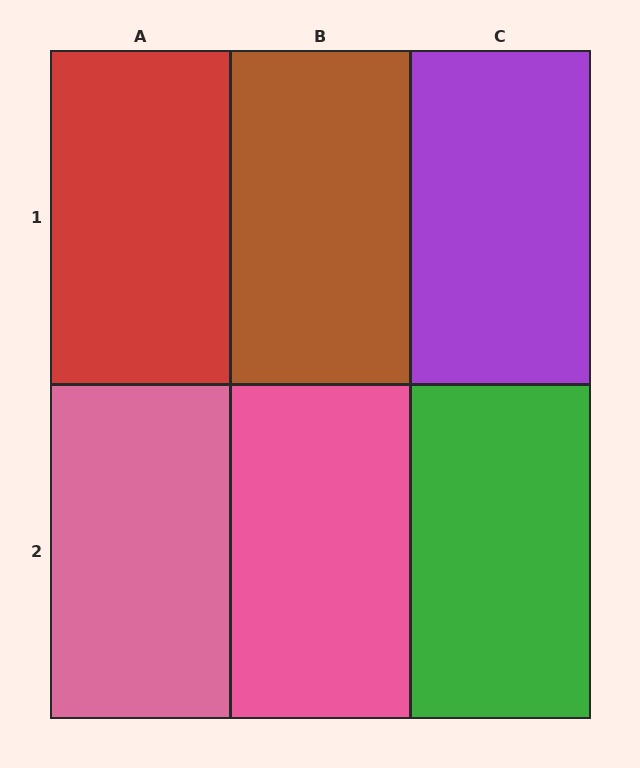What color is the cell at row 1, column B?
Brown.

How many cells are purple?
1 cell is purple.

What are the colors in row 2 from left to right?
Pink, pink, green.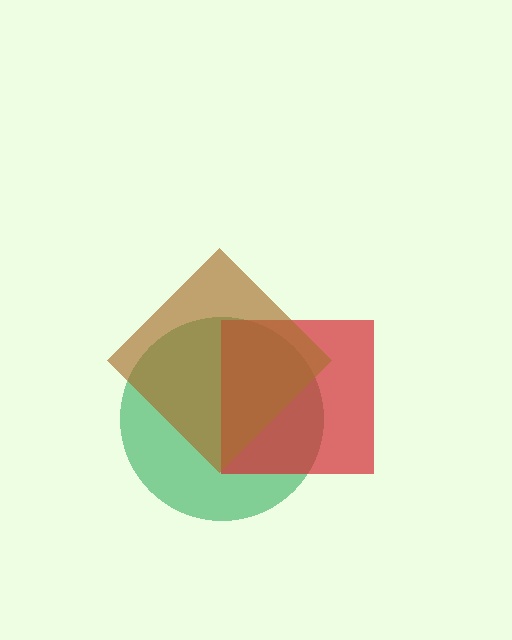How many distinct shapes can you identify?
There are 3 distinct shapes: a green circle, a red square, a brown diamond.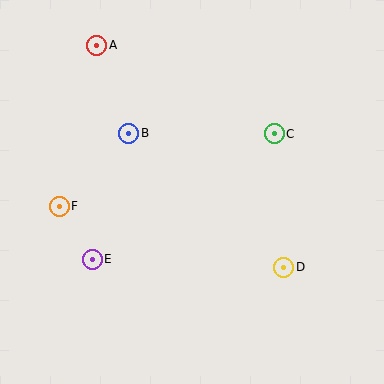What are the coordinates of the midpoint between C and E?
The midpoint between C and E is at (183, 196).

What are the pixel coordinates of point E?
Point E is at (92, 259).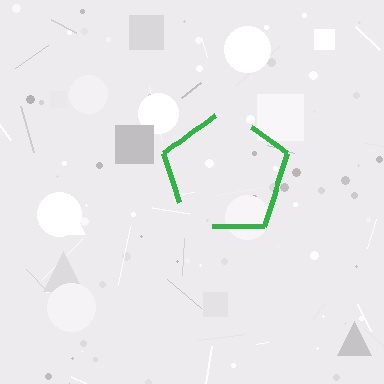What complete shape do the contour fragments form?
The contour fragments form a pentagon.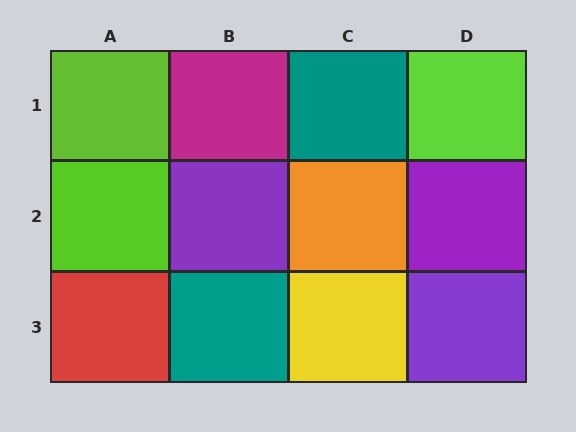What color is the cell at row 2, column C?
Orange.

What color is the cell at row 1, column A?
Lime.